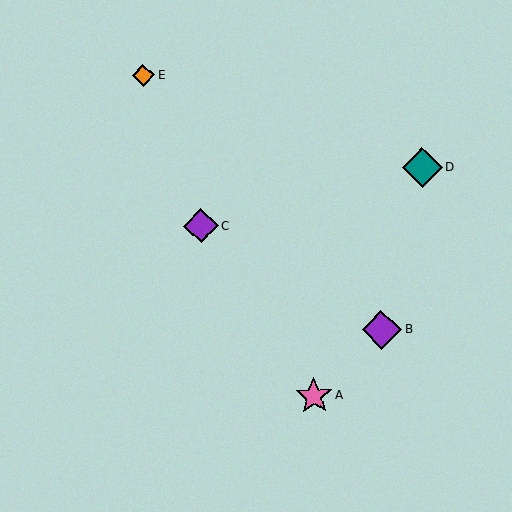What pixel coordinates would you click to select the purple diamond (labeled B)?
Click at (382, 330) to select the purple diamond B.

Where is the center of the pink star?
The center of the pink star is at (314, 396).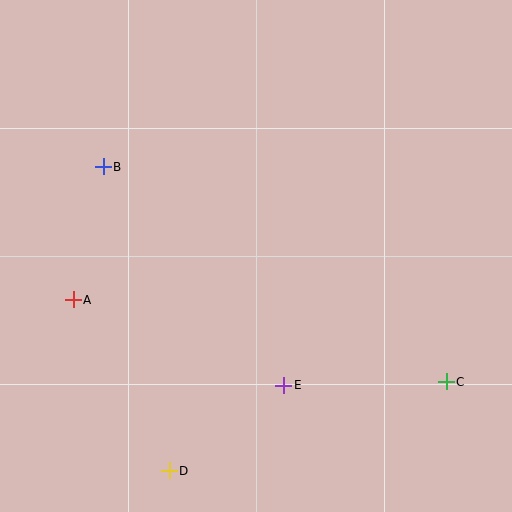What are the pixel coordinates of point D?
Point D is at (169, 471).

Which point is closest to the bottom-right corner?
Point C is closest to the bottom-right corner.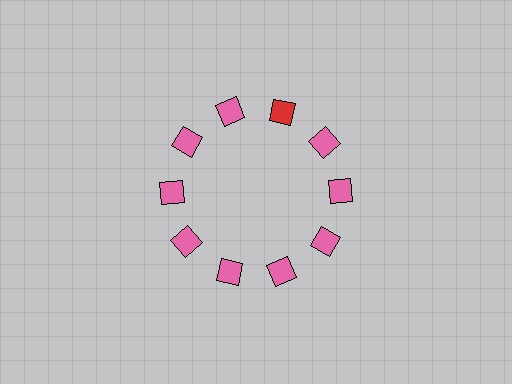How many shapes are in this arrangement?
There are 10 shapes arranged in a ring pattern.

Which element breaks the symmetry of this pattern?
The red square at roughly the 1 o'clock position breaks the symmetry. All other shapes are pink squares.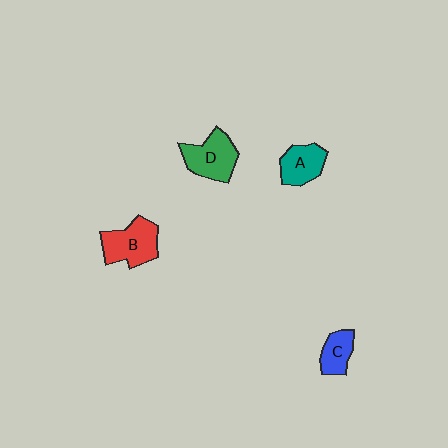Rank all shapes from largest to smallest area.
From largest to smallest: B (red), D (green), A (teal), C (blue).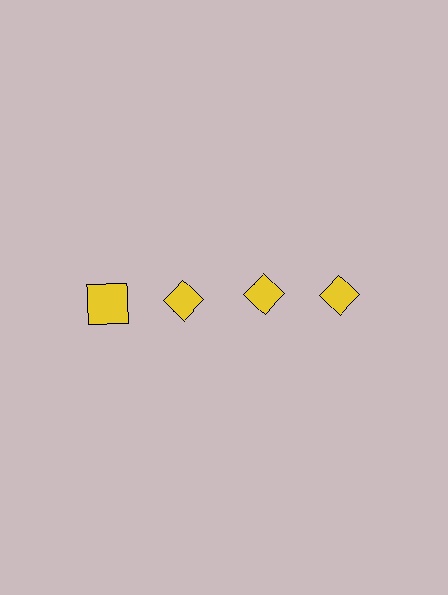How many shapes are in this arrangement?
There are 4 shapes arranged in a grid pattern.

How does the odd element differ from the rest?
It has a different shape: square instead of diamond.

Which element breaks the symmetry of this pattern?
The yellow square in the top row, leftmost column breaks the symmetry. All other shapes are yellow diamonds.